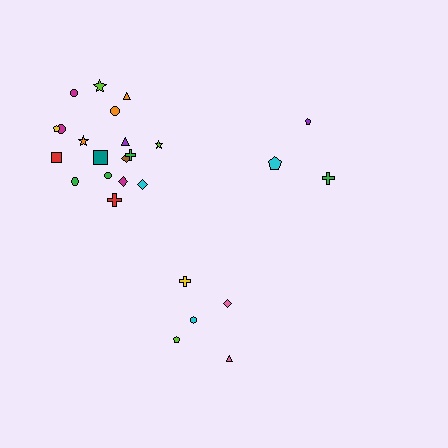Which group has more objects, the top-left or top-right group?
The top-left group.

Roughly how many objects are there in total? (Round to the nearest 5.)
Roughly 25 objects in total.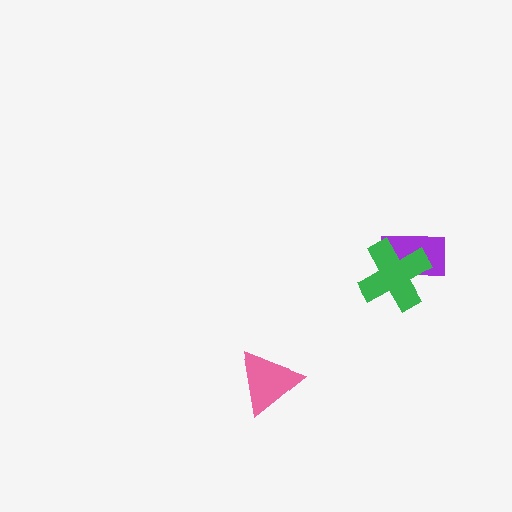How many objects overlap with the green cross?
1 object overlaps with the green cross.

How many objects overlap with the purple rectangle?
1 object overlaps with the purple rectangle.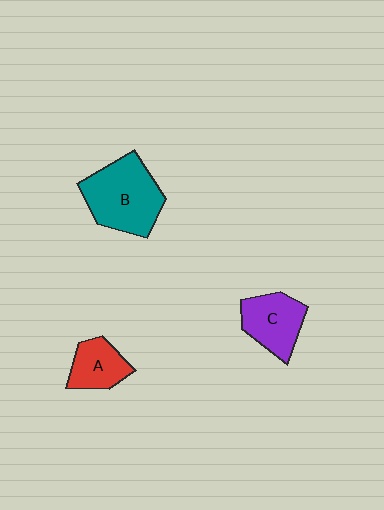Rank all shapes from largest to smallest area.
From largest to smallest: B (teal), C (purple), A (red).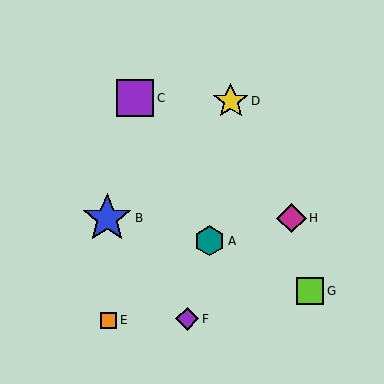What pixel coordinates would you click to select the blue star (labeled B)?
Click at (107, 218) to select the blue star B.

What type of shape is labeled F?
Shape F is a purple diamond.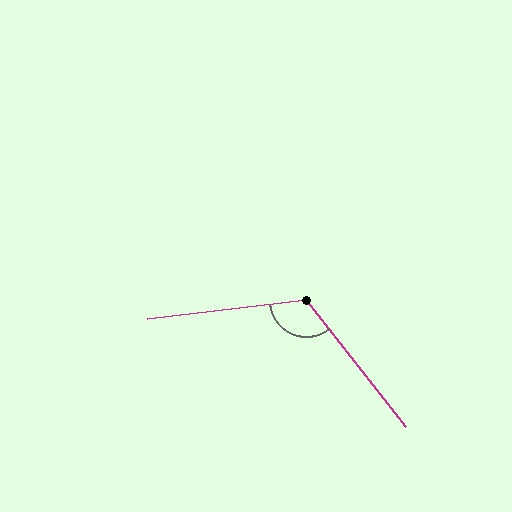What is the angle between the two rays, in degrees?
Approximately 121 degrees.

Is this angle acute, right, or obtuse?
It is obtuse.